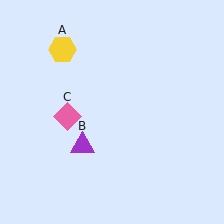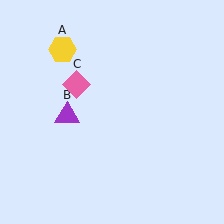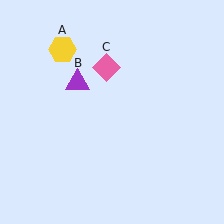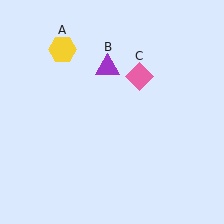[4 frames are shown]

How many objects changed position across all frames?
2 objects changed position: purple triangle (object B), pink diamond (object C).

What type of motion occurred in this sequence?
The purple triangle (object B), pink diamond (object C) rotated clockwise around the center of the scene.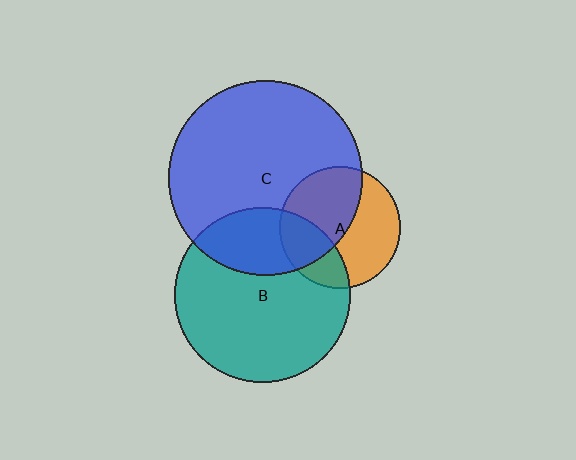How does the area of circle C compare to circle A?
Approximately 2.6 times.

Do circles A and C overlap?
Yes.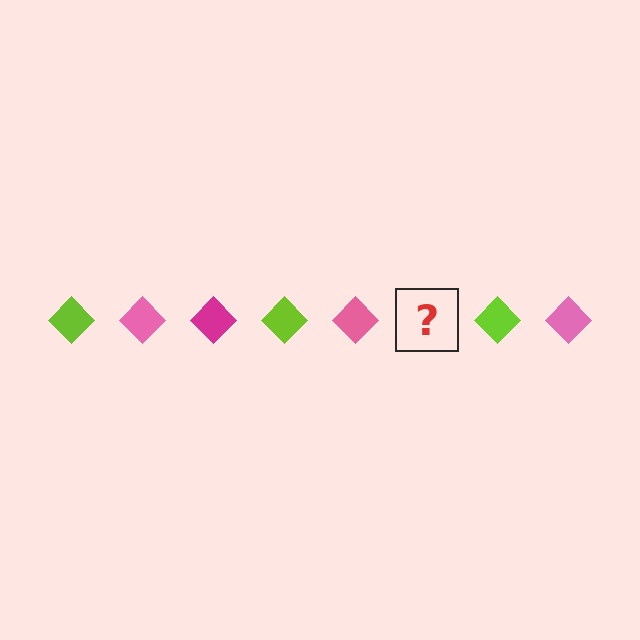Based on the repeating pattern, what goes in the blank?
The blank should be a magenta diamond.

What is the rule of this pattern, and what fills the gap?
The rule is that the pattern cycles through lime, pink, magenta diamonds. The gap should be filled with a magenta diamond.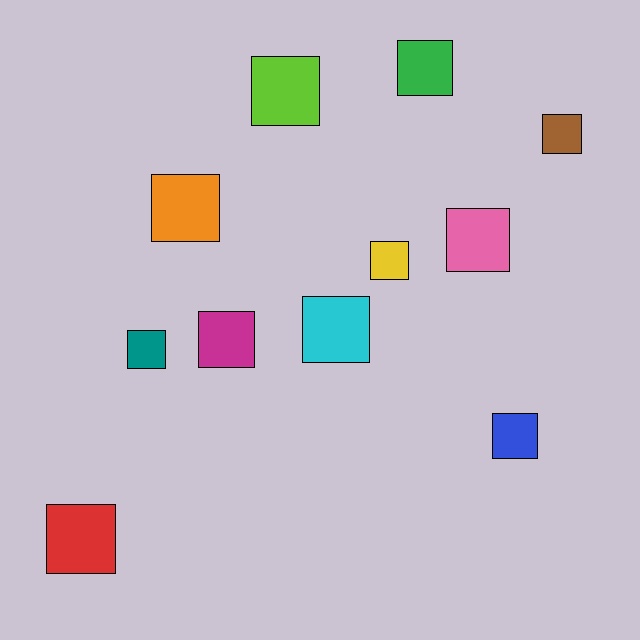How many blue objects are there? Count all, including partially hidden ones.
There is 1 blue object.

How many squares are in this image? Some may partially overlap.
There are 11 squares.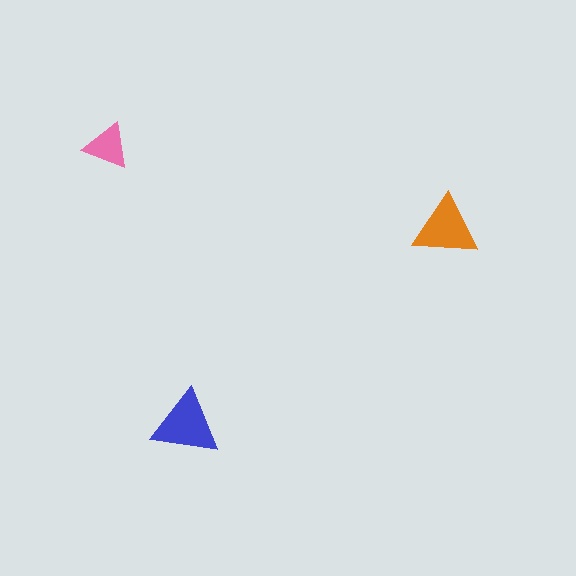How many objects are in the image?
There are 3 objects in the image.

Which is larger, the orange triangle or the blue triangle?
The blue one.